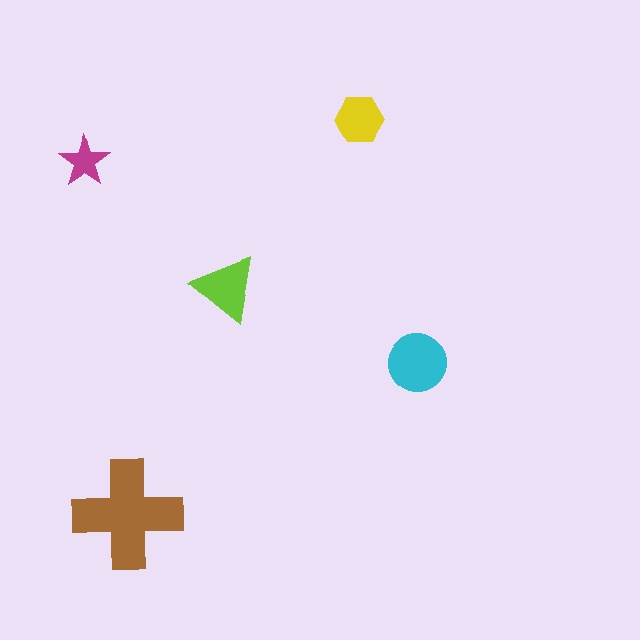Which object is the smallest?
The magenta star.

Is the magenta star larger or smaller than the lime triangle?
Smaller.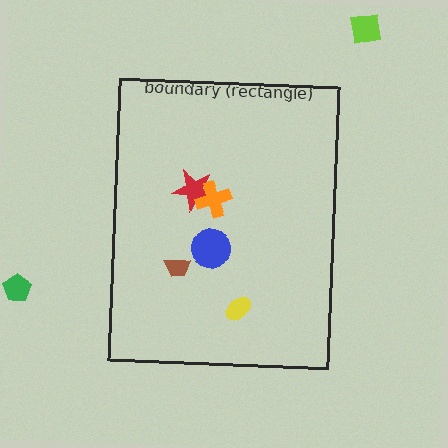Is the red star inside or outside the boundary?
Inside.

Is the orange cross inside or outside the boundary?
Inside.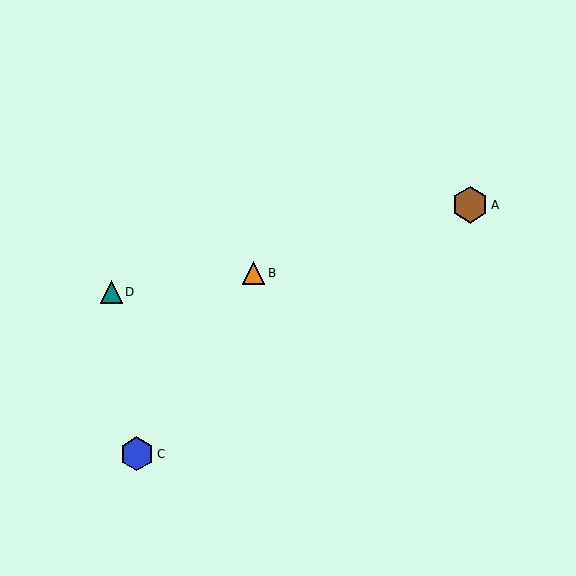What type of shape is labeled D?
Shape D is a teal triangle.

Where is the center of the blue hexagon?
The center of the blue hexagon is at (137, 454).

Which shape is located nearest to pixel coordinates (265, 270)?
The orange triangle (labeled B) at (254, 273) is nearest to that location.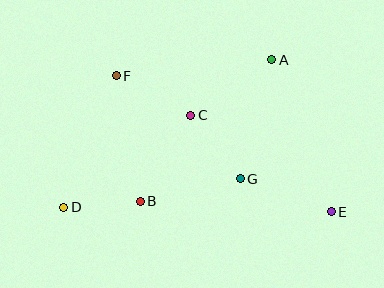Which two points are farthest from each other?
Points D and E are farthest from each other.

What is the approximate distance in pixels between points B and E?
The distance between B and E is approximately 192 pixels.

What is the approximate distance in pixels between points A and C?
The distance between A and C is approximately 98 pixels.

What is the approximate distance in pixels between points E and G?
The distance between E and G is approximately 97 pixels.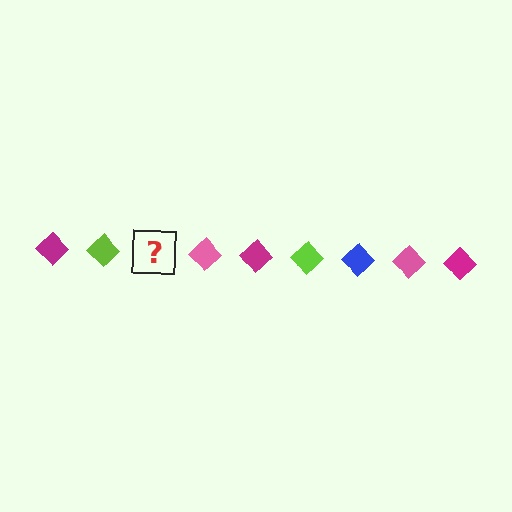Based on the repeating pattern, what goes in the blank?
The blank should be a blue diamond.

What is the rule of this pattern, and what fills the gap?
The rule is that the pattern cycles through magenta, lime, blue, pink diamonds. The gap should be filled with a blue diamond.